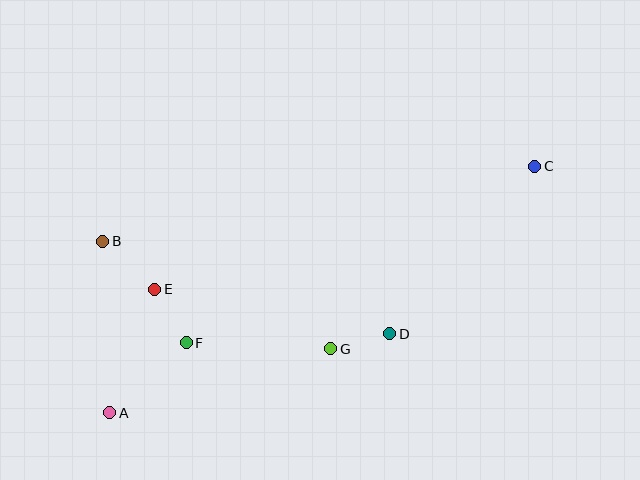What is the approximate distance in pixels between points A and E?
The distance between A and E is approximately 131 pixels.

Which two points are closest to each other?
Points D and G are closest to each other.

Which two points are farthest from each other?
Points A and C are farthest from each other.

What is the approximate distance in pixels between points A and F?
The distance between A and F is approximately 104 pixels.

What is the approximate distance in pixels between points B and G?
The distance between B and G is approximately 252 pixels.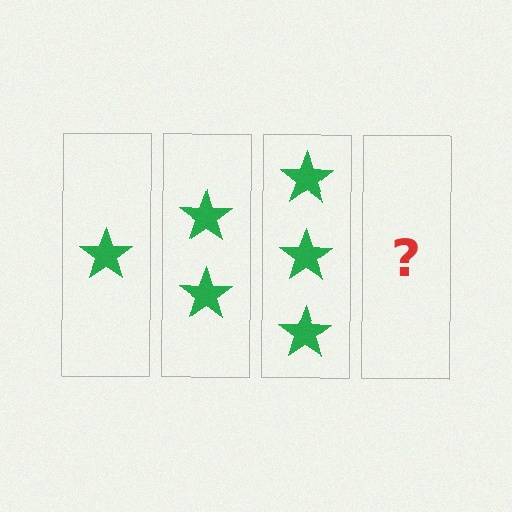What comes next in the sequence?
The next element should be 4 stars.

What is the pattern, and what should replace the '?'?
The pattern is that each step adds one more star. The '?' should be 4 stars.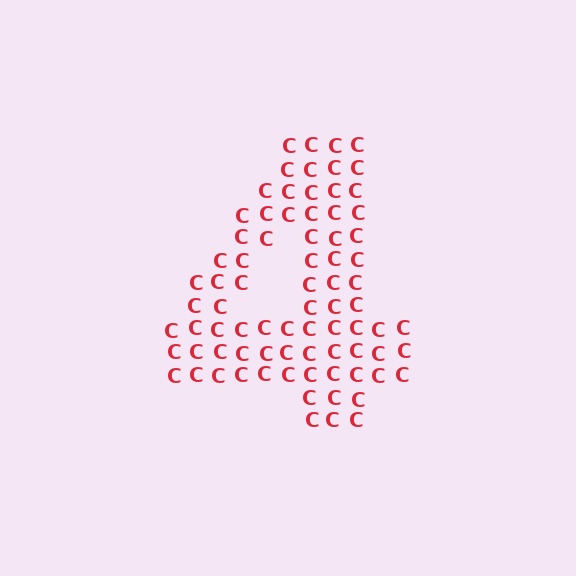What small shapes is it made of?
It is made of small letter C's.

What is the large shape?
The large shape is the digit 4.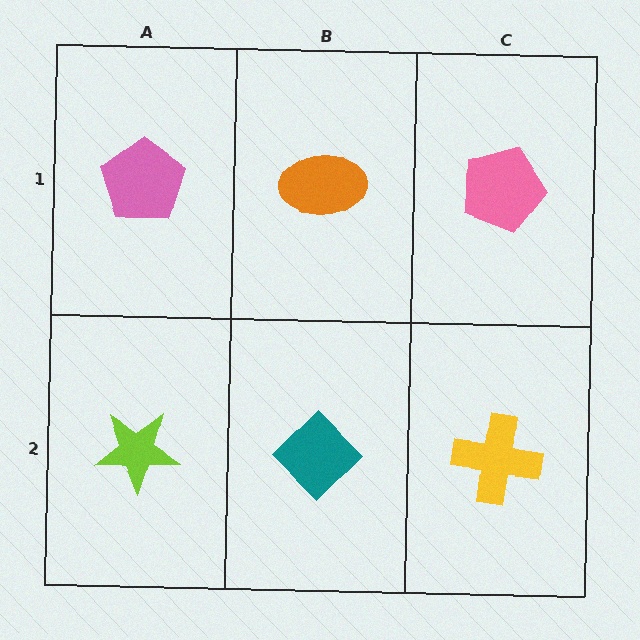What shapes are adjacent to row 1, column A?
A lime star (row 2, column A), an orange ellipse (row 1, column B).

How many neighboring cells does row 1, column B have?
3.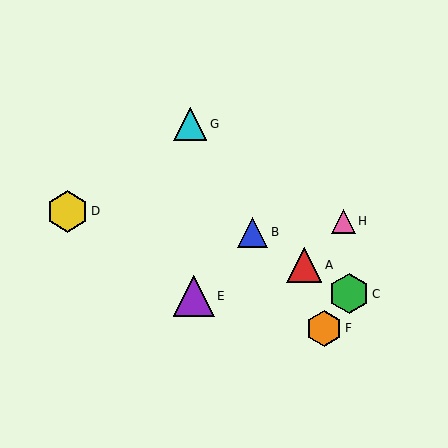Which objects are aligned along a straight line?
Objects A, B, C are aligned along a straight line.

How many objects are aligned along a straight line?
3 objects (A, B, C) are aligned along a straight line.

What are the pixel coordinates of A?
Object A is at (304, 265).